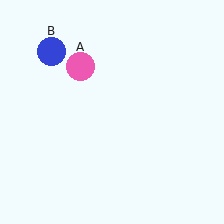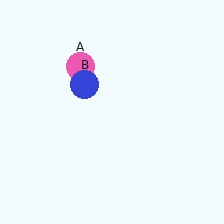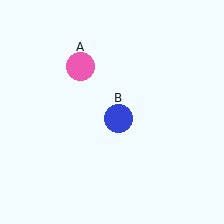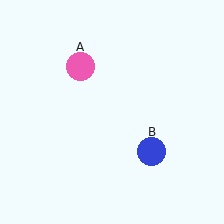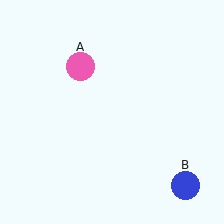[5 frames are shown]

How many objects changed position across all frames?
1 object changed position: blue circle (object B).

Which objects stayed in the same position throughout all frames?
Pink circle (object A) remained stationary.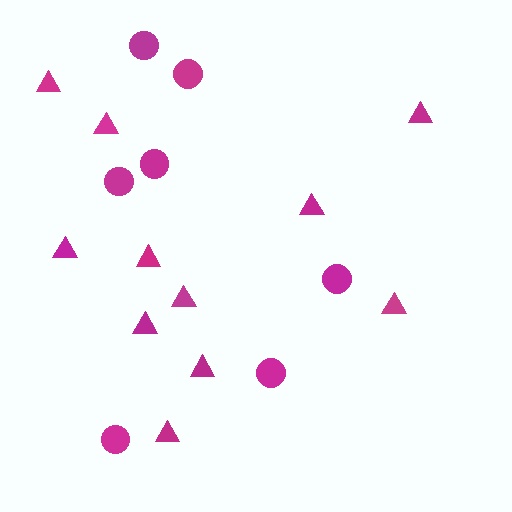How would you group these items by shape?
There are 2 groups: one group of triangles (11) and one group of circles (7).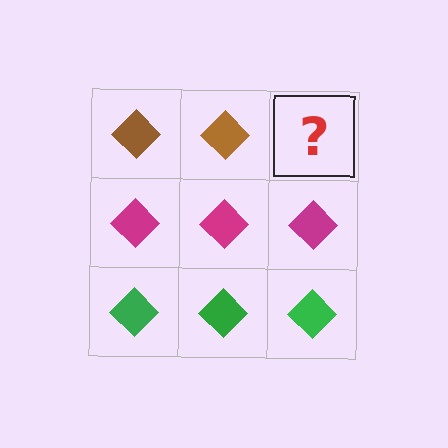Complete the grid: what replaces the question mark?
The question mark should be replaced with a brown diamond.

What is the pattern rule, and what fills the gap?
The rule is that each row has a consistent color. The gap should be filled with a brown diamond.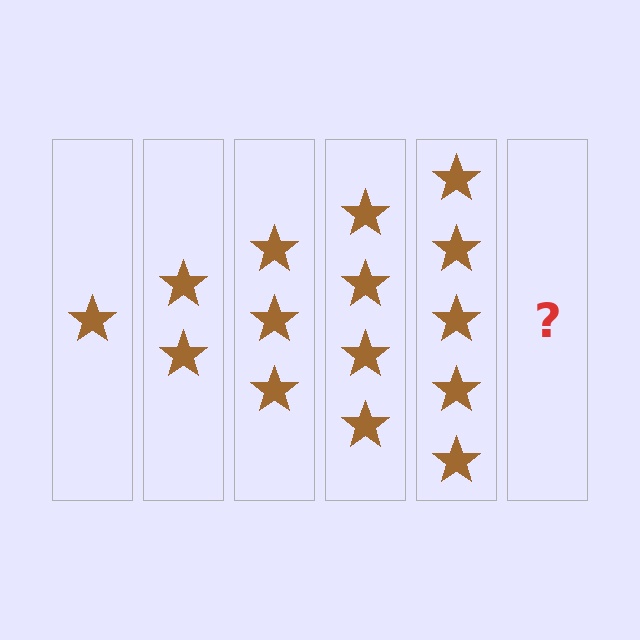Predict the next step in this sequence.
The next step is 6 stars.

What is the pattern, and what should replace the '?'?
The pattern is that each step adds one more star. The '?' should be 6 stars.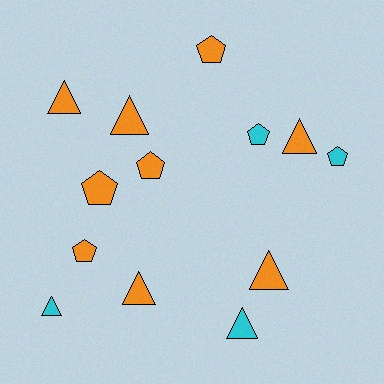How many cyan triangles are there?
There are 2 cyan triangles.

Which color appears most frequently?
Orange, with 9 objects.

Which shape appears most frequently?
Triangle, with 7 objects.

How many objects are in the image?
There are 13 objects.